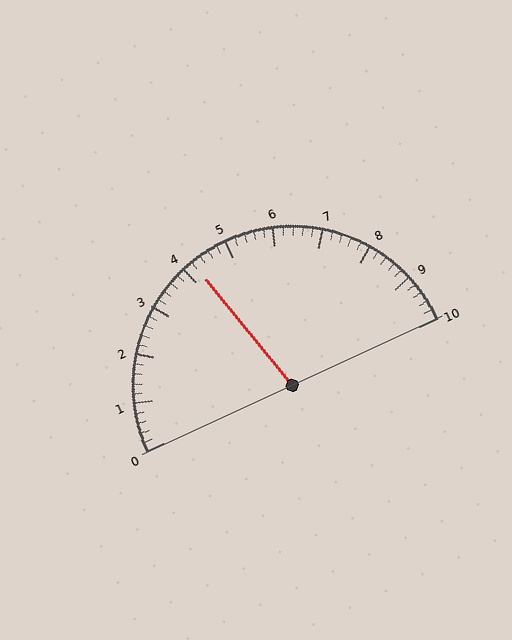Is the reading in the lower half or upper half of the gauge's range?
The reading is in the lower half of the range (0 to 10).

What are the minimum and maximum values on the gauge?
The gauge ranges from 0 to 10.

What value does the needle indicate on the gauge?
The needle indicates approximately 4.2.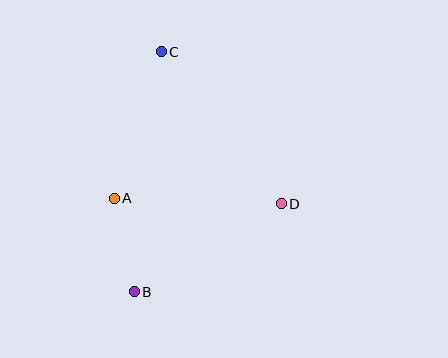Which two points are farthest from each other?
Points B and C are farthest from each other.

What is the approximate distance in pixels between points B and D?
The distance between B and D is approximately 171 pixels.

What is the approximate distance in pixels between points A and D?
The distance between A and D is approximately 167 pixels.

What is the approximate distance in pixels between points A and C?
The distance between A and C is approximately 154 pixels.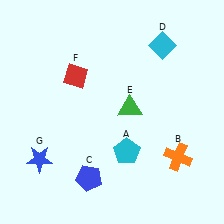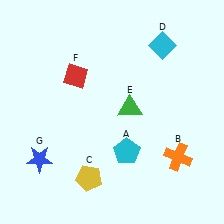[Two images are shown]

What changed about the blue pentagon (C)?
In Image 1, C is blue. In Image 2, it changed to yellow.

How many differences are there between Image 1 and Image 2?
There is 1 difference between the two images.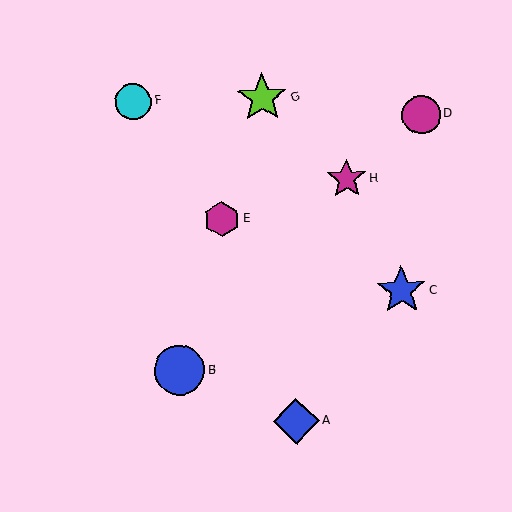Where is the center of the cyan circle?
The center of the cyan circle is at (133, 102).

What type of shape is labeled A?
Shape A is a blue diamond.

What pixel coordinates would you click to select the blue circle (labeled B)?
Click at (180, 370) to select the blue circle B.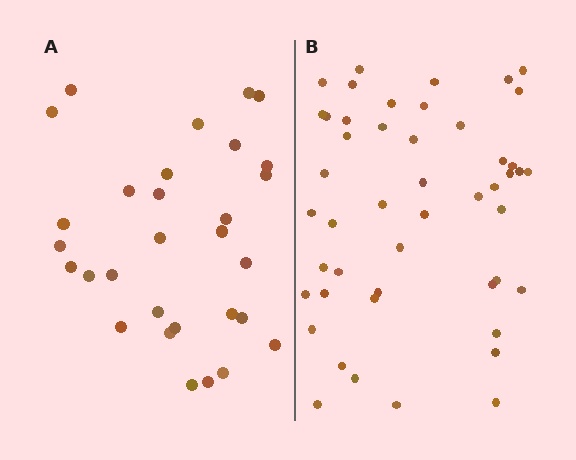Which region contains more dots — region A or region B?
Region B (the right region) has more dots.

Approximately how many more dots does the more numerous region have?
Region B has approximately 20 more dots than region A.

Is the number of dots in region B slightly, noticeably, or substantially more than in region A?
Region B has substantially more. The ratio is roughly 1.6 to 1.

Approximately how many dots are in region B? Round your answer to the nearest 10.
About 50 dots. (The exact count is 48, which rounds to 50.)